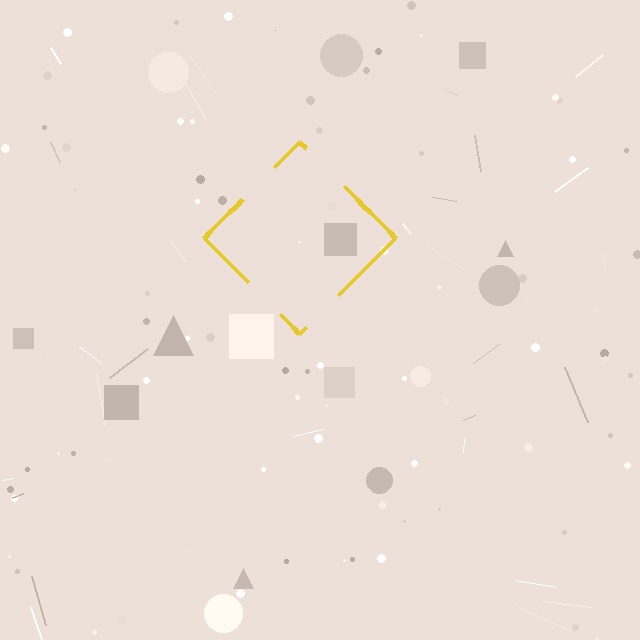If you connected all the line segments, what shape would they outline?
They would outline a diamond.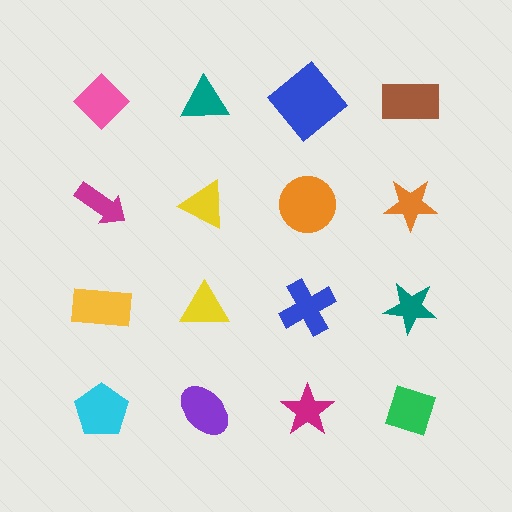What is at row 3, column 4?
A teal star.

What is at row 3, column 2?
A yellow triangle.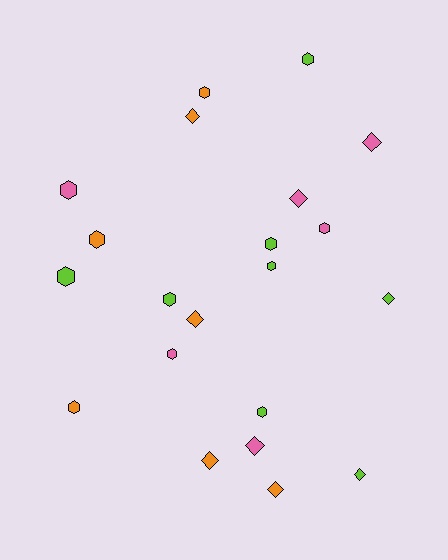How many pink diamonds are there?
There are 3 pink diamonds.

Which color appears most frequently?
Lime, with 8 objects.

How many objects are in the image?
There are 21 objects.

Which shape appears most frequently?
Hexagon, with 12 objects.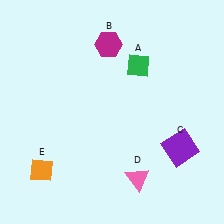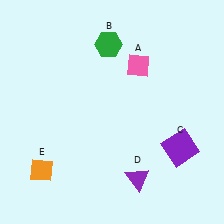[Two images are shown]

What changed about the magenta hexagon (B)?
In Image 1, B is magenta. In Image 2, it changed to green.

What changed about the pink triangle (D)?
In Image 1, D is pink. In Image 2, it changed to purple.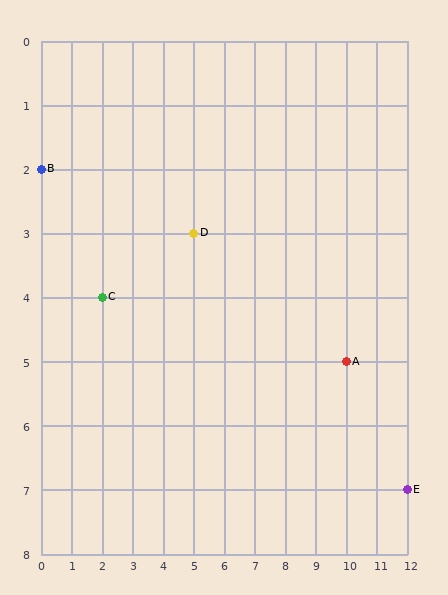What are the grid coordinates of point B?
Point B is at grid coordinates (0, 2).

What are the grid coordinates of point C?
Point C is at grid coordinates (2, 4).